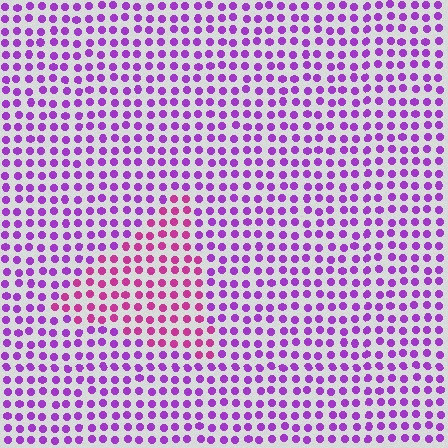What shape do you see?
I see a triangle.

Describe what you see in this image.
The image is filled with small purple elements in a uniform arrangement. A triangle-shaped region is visible where the elements are tinted to a slightly different hue, forming a subtle color boundary.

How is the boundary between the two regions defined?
The boundary is defined purely by a slight shift in hue (about 35 degrees). Spacing, size, and orientation are identical on both sides.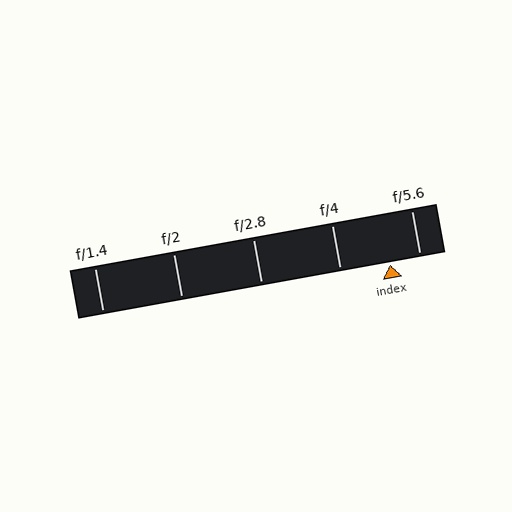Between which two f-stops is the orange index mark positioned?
The index mark is between f/4 and f/5.6.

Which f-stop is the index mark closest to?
The index mark is closest to f/5.6.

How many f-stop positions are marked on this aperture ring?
There are 5 f-stop positions marked.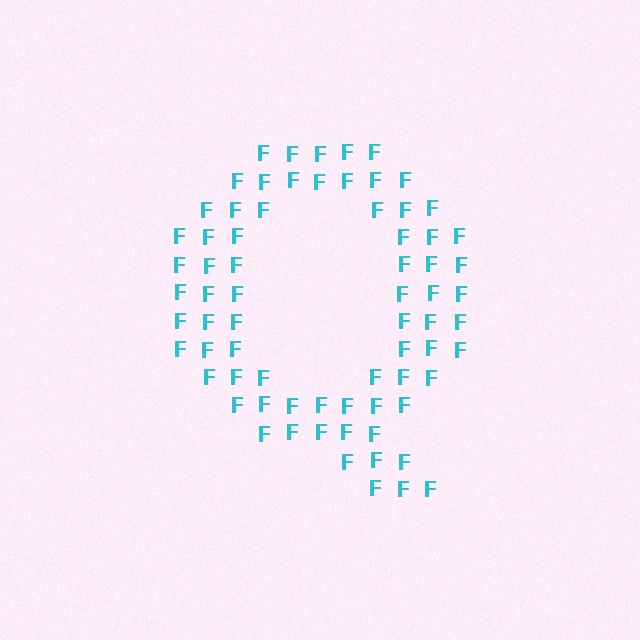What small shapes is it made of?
It is made of small letter F's.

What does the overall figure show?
The overall figure shows the letter Q.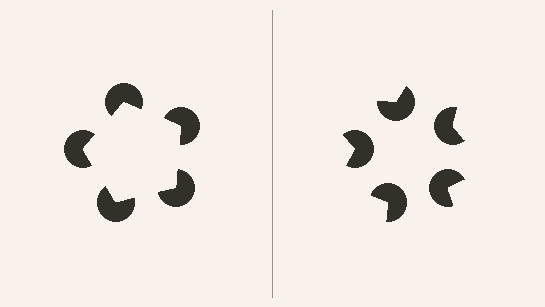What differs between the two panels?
The pac-man discs are positioned identically on both sides; only the wedge orientations differ. On the left they align to a pentagon; on the right they are misaligned.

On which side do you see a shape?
An illusory pentagon appears on the left side. On the right side the wedge cuts are rotated, so no coherent shape forms.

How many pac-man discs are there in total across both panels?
10 — 5 on each side.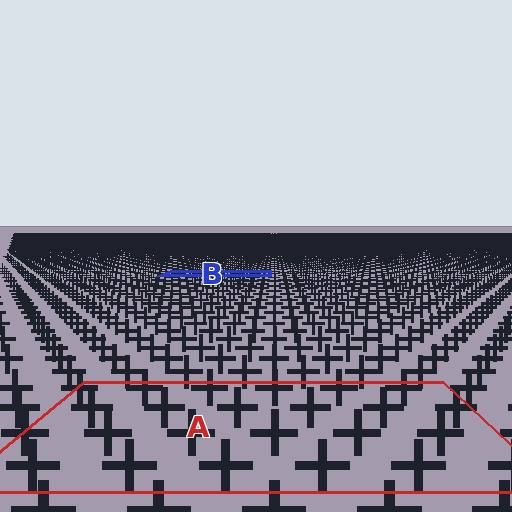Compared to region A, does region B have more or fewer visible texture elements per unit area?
Region B has more texture elements per unit area — they are packed more densely because it is farther away.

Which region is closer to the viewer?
Region A is closer. The texture elements there are larger and more spread out.